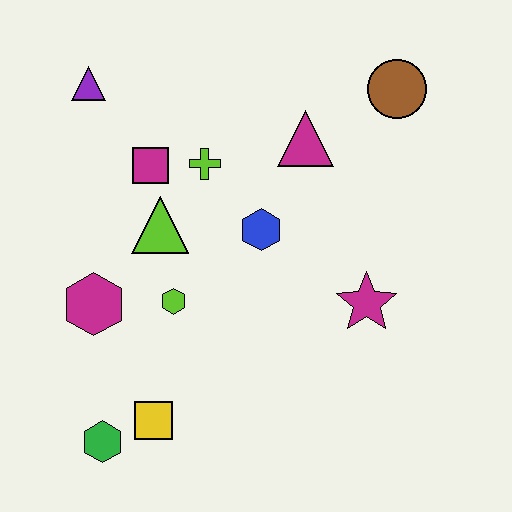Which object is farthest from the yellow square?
The brown circle is farthest from the yellow square.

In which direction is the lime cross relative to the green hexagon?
The lime cross is above the green hexagon.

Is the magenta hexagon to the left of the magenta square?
Yes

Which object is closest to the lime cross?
The magenta square is closest to the lime cross.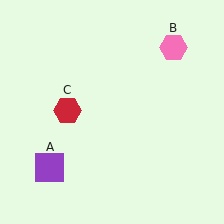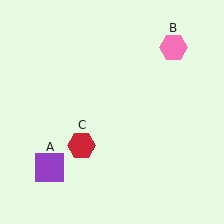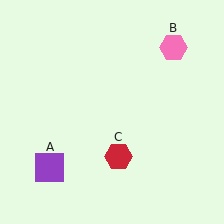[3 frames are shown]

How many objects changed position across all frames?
1 object changed position: red hexagon (object C).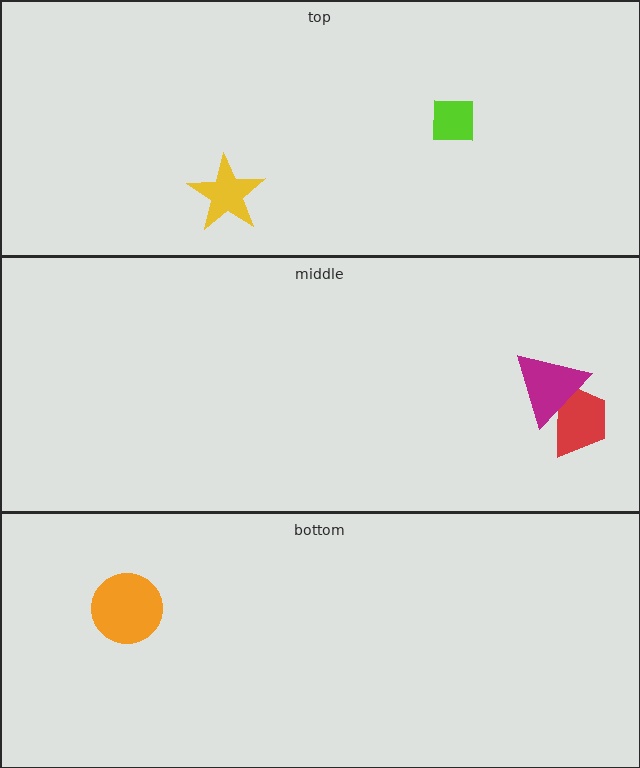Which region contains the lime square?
The top region.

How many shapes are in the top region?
2.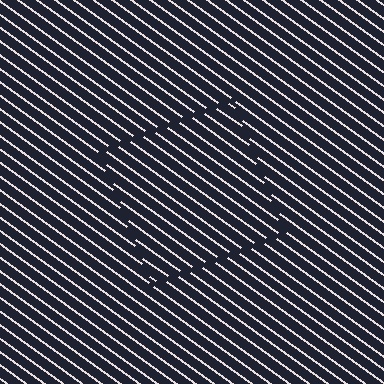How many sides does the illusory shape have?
4 sides — the line-ends trace a square.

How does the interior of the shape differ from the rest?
The interior of the shape contains the same grating, shifted by half a period — the contour is defined by the phase discontinuity where line-ends from the inner and outer gratings abut.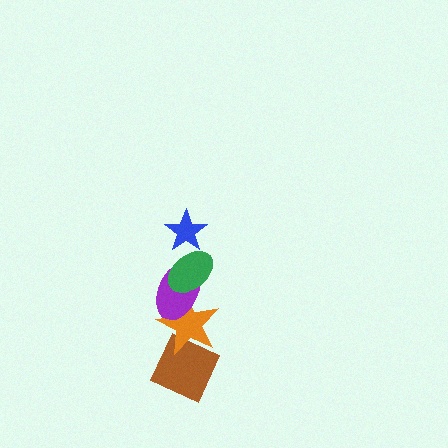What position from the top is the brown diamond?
The brown diamond is 5th from the top.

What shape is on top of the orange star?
The purple ellipse is on top of the orange star.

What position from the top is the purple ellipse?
The purple ellipse is 3rd from the top.